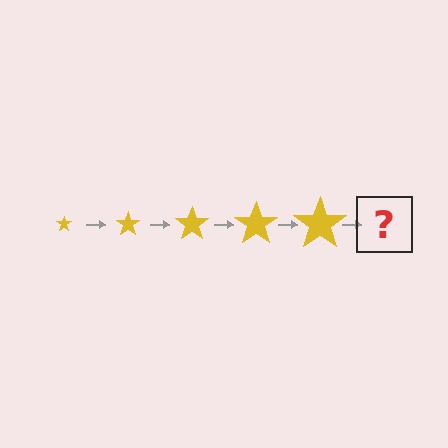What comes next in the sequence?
The next element should be a yellow star, larger than the previous one.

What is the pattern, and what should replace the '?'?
The pattern is that the star gets progressively larger each step. The '?' should be a yellow star, larger than the previous one.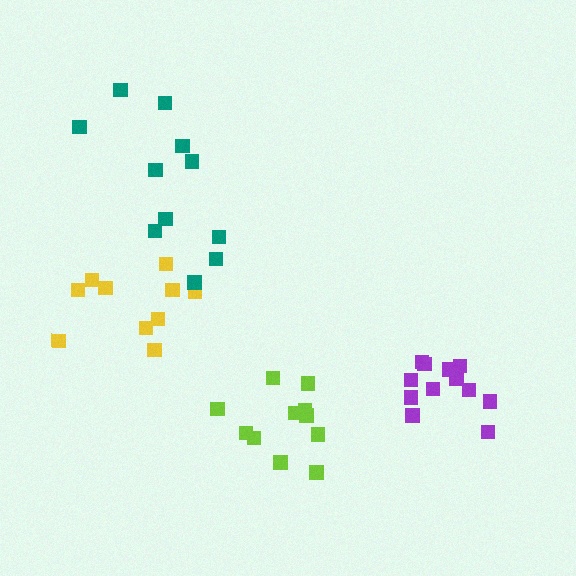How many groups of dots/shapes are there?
There are 4 groups.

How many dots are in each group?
Group 1: 10 dots, Group 2: 11 dots, Group 3: 11 dots, Group 4: 12 dots (44 total).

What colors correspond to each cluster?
The clusters are colored: yellow, lime, teal, purple.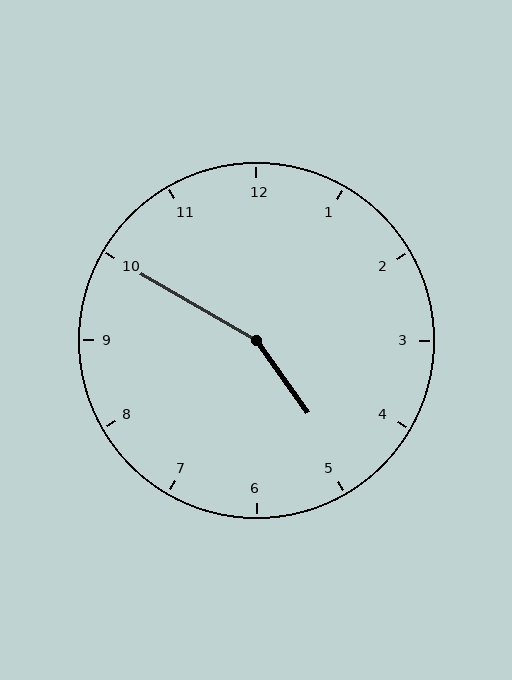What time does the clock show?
4:50.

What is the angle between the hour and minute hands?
Approximately 155 degrees.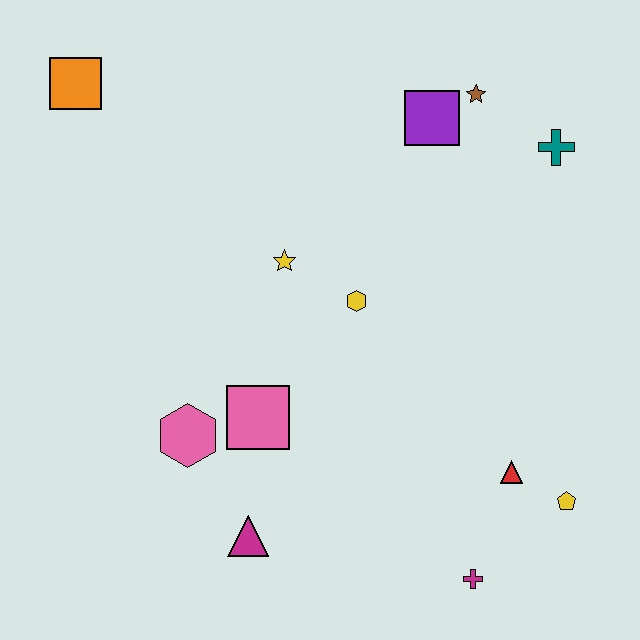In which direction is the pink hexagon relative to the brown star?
The pink hexagon is below the brown star.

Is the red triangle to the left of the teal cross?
Yes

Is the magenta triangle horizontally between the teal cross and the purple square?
No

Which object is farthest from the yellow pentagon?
The orange square is farthest from the yellow pentagon.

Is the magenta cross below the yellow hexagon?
Yes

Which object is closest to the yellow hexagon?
The yellow star is closest to the yellow hexagon.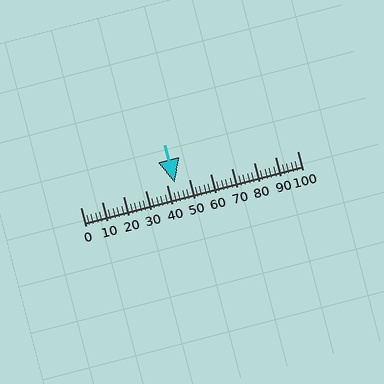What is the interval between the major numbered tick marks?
The major tick marks are spaced 10 units apart.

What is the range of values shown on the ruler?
The ruler shows values from 0 to 100.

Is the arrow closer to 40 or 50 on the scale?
The arrow is closer to 40.